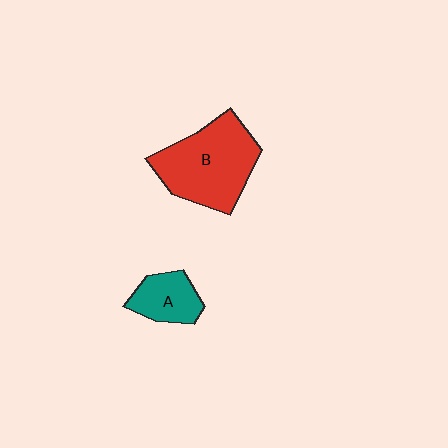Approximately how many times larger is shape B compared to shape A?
Approximately 2.3 times.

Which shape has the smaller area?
Shape A (teal).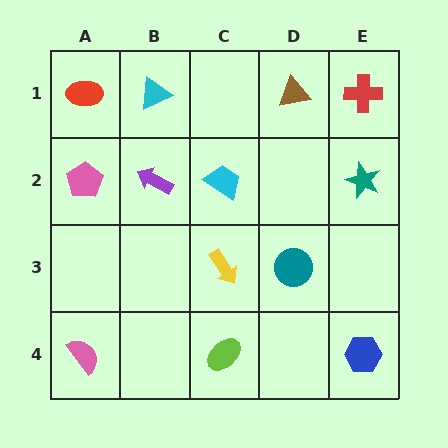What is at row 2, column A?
A pink pentagon.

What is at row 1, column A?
A red ellipse.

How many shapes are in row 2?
4 shapes.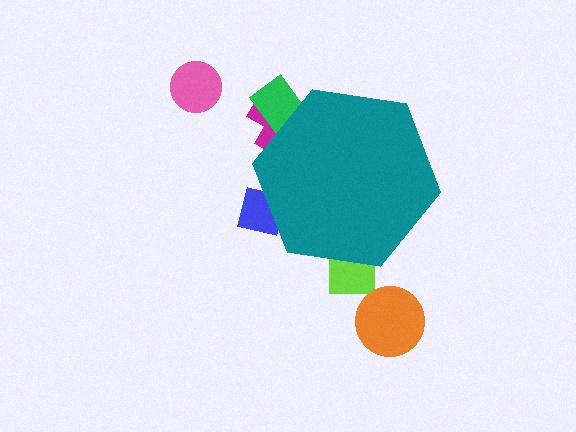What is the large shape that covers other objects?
A teal hexagon.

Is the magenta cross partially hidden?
Yes, the magenta cross is partially hidden behind the teal hexagon.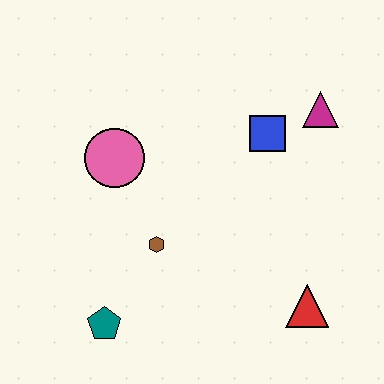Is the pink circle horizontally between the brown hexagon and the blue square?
No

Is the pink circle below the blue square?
Yes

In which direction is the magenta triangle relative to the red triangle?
The magenta triangle is above the red triangle.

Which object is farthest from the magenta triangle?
The teal pentagon is farthest from the magenta triangle.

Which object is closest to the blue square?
The magenta triangle is closest to the blue square.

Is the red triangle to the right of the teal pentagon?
Yes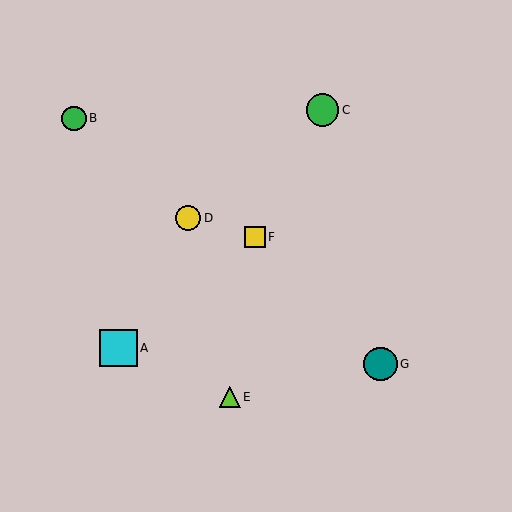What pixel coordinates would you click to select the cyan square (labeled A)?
Click at (119, 348) to select the cyan square A.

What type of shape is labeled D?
Shape D is a yellow circle.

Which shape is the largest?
The cyan square (labeled A) is the largest.